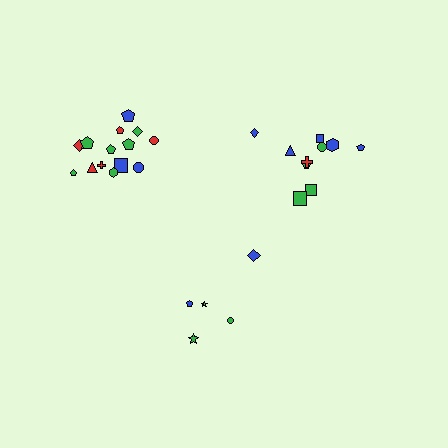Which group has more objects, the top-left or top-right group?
The top-left group.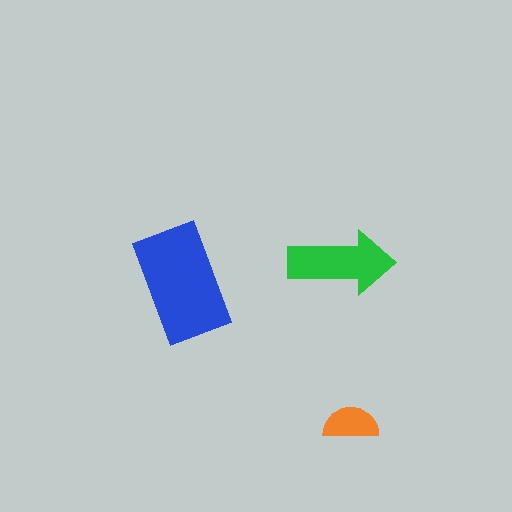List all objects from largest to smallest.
The blue rectangle, the green arrow, the orange semicircle.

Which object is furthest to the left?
The blue rectangle is leftmost.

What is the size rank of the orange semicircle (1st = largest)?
3rd.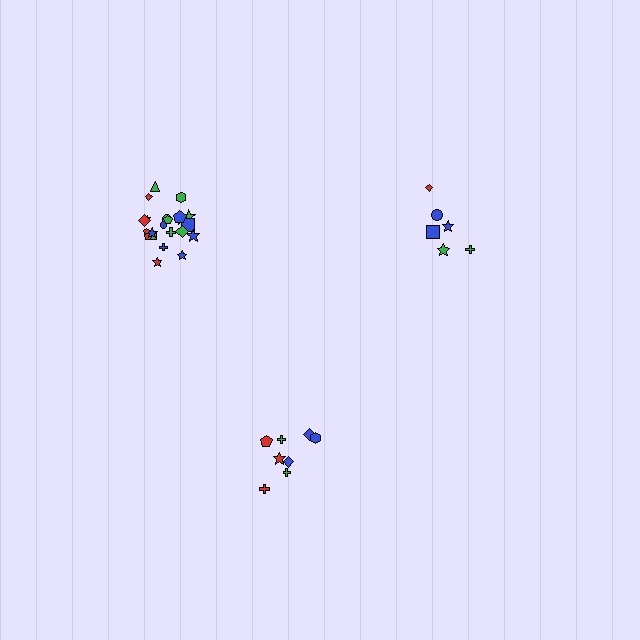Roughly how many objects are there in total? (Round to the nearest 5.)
Roughly 35 objects in total.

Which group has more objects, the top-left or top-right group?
The top-left group.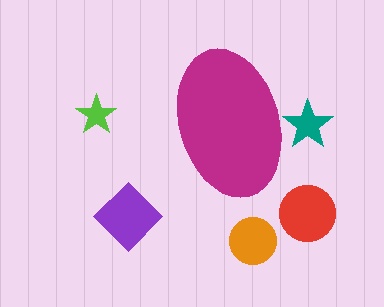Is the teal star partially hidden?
Yes, the teal star is partially hidden behind the magenta ellipse.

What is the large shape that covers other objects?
A magenta ellipse.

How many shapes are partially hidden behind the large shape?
1 shape is partially hidden.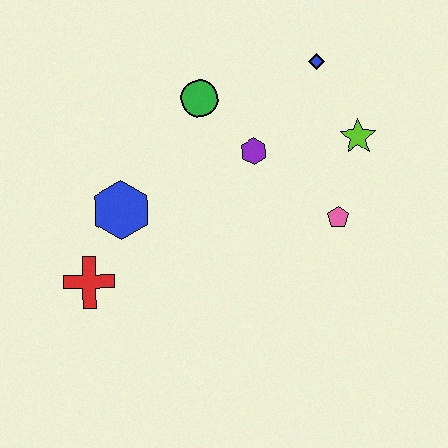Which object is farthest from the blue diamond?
The red cross is farthest from the blue diamond.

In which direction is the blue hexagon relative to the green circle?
The blue hexagon is below the green circle.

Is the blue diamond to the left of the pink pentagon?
Yes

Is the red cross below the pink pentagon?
Yes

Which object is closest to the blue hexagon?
The red cross is closest to the blue hexagon.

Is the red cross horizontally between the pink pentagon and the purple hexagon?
No